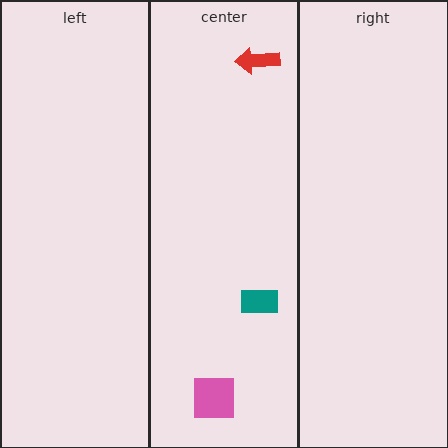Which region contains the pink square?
The center region.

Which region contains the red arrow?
The center region.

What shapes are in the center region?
The red arrow, the teal rectangle, the pink square.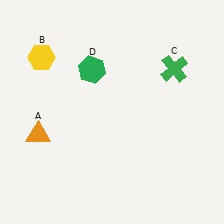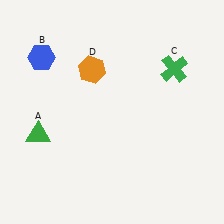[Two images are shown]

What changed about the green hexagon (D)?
In Image 1, D is green. In Image 2, it changed to orange.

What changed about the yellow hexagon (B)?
In Image 1, B is yellow. In Image 2, it changed to blue.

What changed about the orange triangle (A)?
In Image 1, A is orange. In Image 2, it changed to green.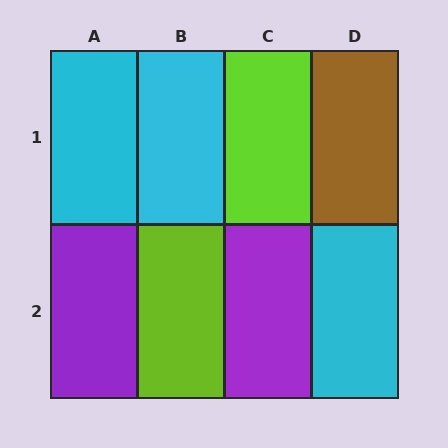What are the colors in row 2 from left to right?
Purple, lime, purple, cyan.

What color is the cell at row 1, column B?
Cyan.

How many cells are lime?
2 cells are lime.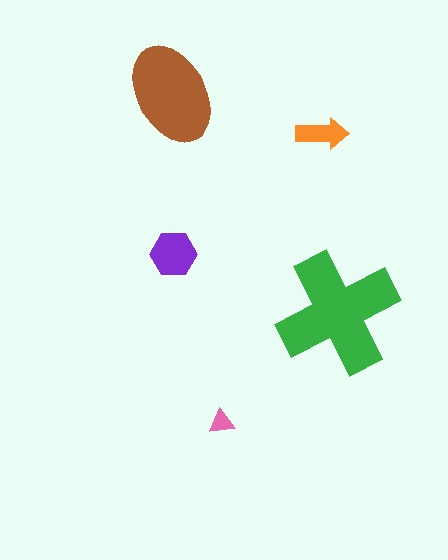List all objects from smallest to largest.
The pink triangle, the orange arrow, the purple hexagon, the brown ellipse, the green cross.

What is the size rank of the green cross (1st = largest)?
1st.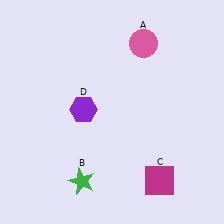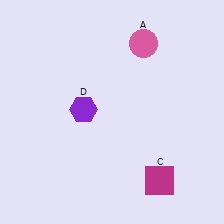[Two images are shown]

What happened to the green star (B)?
The green star (B) was removed in Image 2. It was in the bottom-left area of Image 1.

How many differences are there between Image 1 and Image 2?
There is 1 difference between the two images.